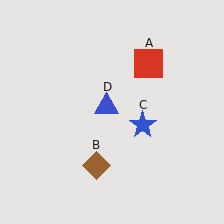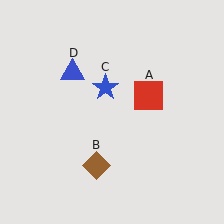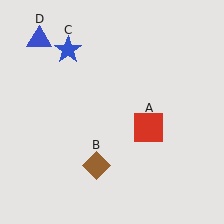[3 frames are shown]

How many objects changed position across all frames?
3 objects changed position: red square (object A), blue star (object C), blue triangle (object D).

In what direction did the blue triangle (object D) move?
The blue triangle (object D) moved up and to the left.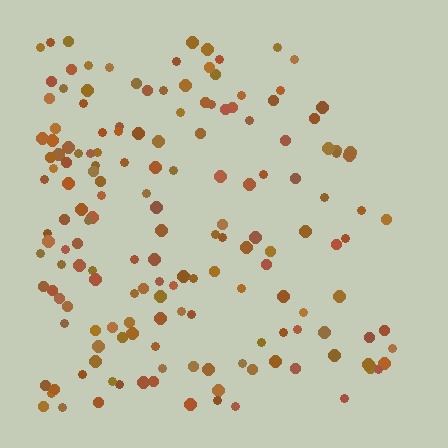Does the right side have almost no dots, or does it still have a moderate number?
Still a moderate number, just noticeably fewer than the left.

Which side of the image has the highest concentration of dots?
The left.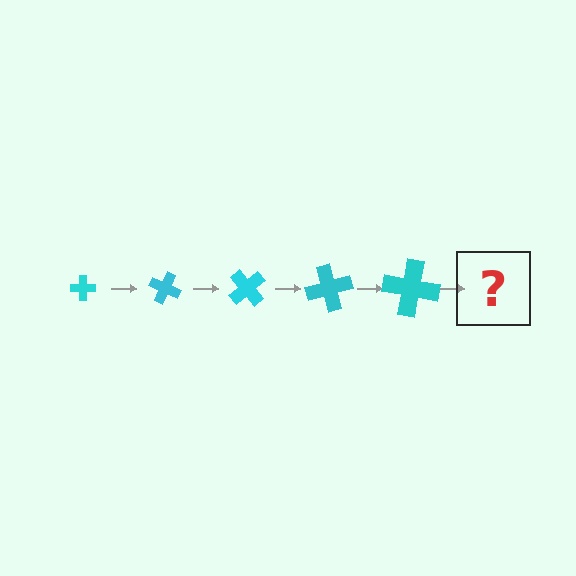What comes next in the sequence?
The next element should be a cross, larger than the previous one and rotated 125 degrees from the start.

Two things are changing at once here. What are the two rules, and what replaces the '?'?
The two rules are that the cross grows larger each step and it rotates 25 degrees each step. The '?' should be a cross, larger than the previous one and rotated 125 degrees from the start.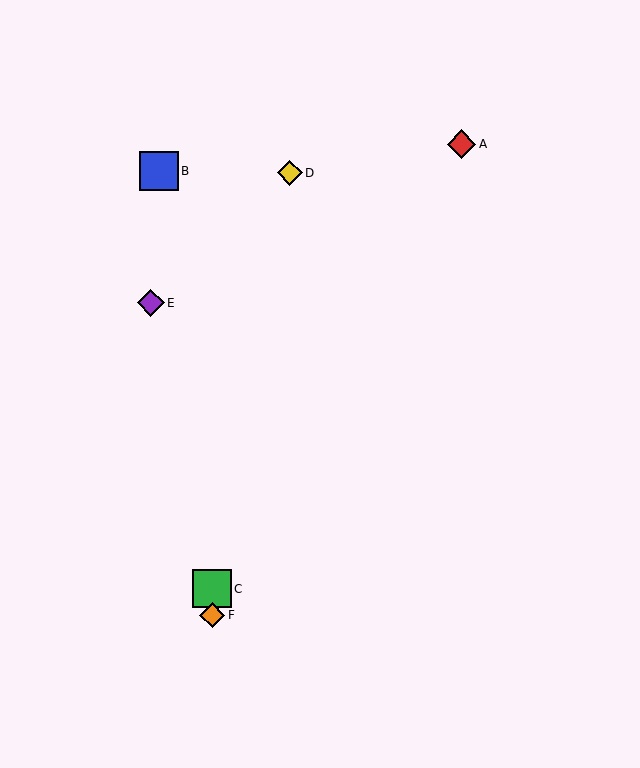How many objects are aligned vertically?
2 objects (C, F) are aligned vertically.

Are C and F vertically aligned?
Yes, both are at x≈212.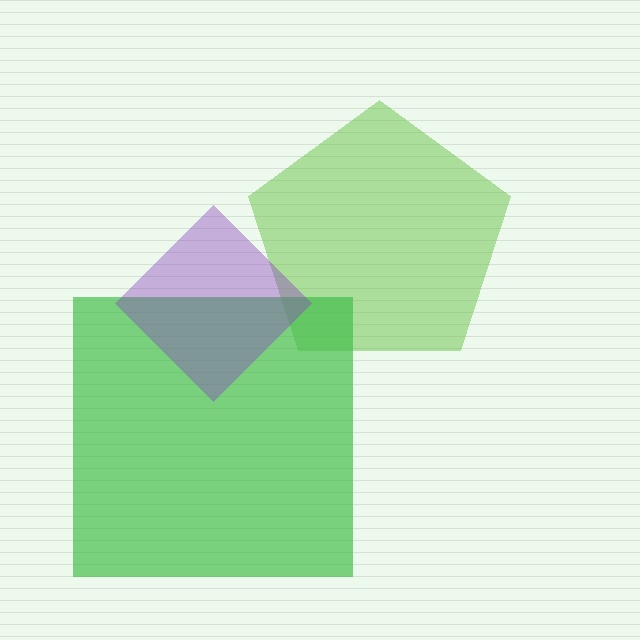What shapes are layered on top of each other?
The layered shapes are: a lime pentagon, a green square, a purple diamond.